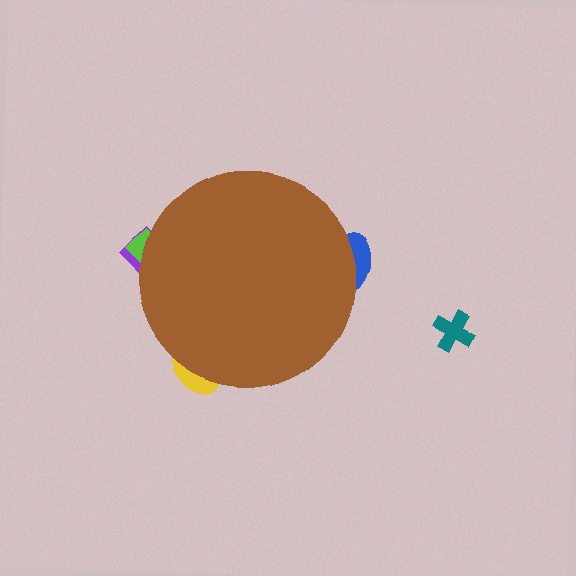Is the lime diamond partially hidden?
Yes, the lime diamond is partially hidden behind the brown circle.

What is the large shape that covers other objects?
A brown circle.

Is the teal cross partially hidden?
No, the teal cross is fully visible.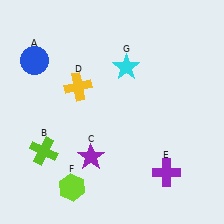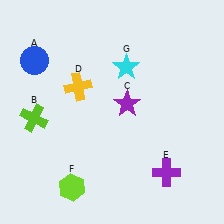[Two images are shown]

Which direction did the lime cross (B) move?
The lime cross (B) moved up.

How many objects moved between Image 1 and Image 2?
2 objects moved between the two images.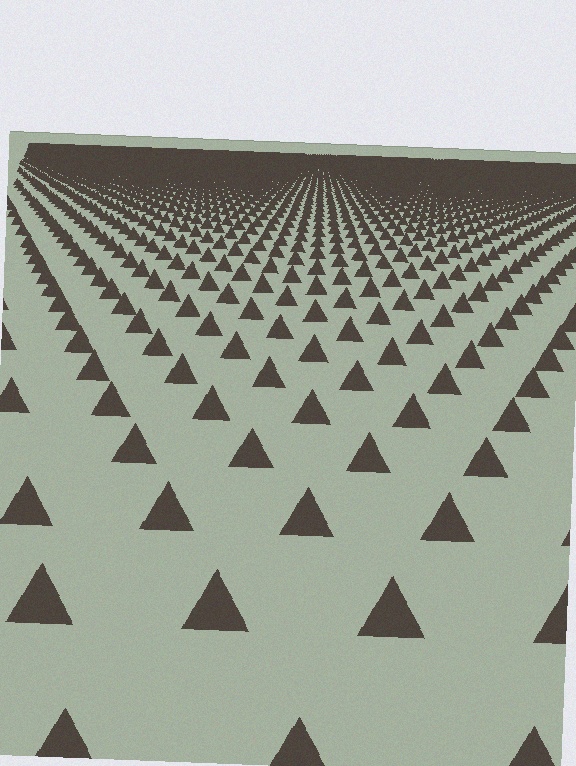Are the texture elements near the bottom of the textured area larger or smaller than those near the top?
Larger. Near the bottom, elements are closer to the viewer and appear at a bigger on-screen size.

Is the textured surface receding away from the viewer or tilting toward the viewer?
The surface is receding away from the viewer. Texture elements get smaller and denser toward the top.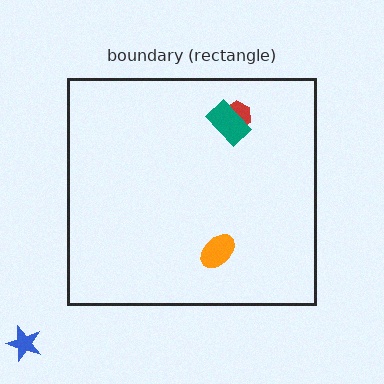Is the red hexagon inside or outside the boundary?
Inside.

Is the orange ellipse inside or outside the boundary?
Inside.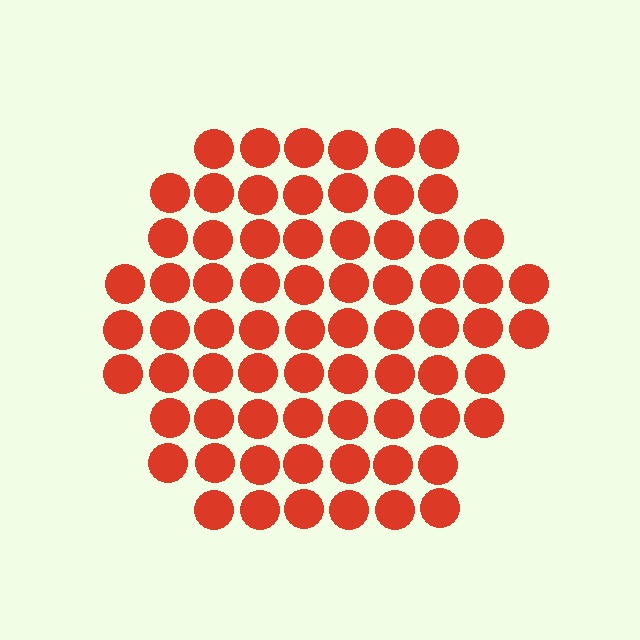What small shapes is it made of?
It is made of small circles.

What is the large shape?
The large shape is a hexagon.